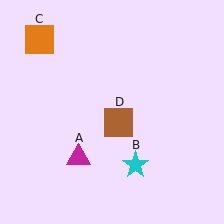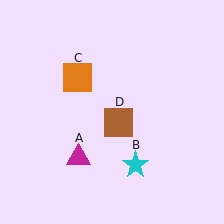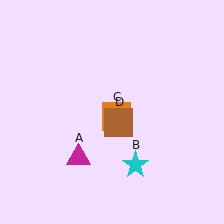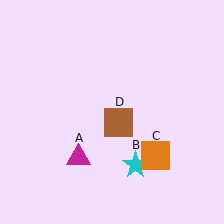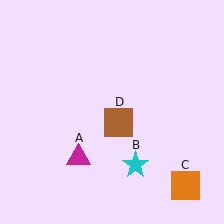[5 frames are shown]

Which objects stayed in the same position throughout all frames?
Magenta triangle (object A) and cyan star (object B) and brown square (object D) remained stationary.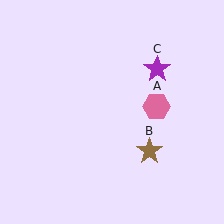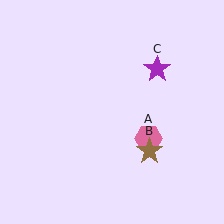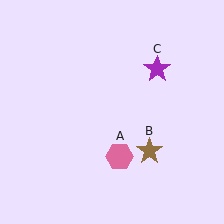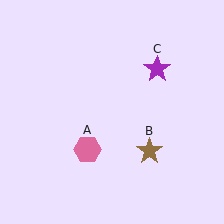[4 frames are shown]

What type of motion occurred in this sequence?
The pink hexagon (object A) rotated clockwise around the center of the scene.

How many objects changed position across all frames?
1 object changed position: pink hexagon (object A).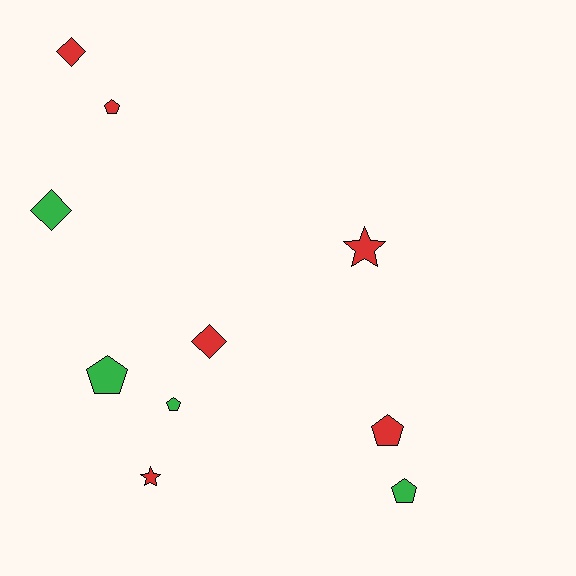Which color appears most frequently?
Red, with 6 objects.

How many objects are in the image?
There are 10 objects.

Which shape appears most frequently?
Pentagon, with 5 objects.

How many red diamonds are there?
There are 2 red diamonds.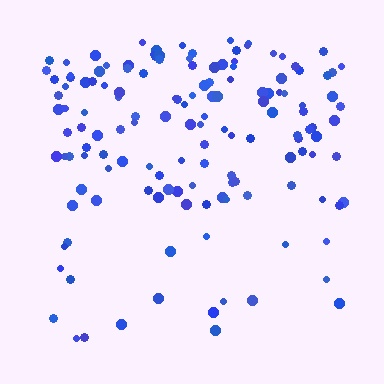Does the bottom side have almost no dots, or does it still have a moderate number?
Still a moderate number, just noticeably fewer than the top.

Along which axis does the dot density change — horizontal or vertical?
Vertical.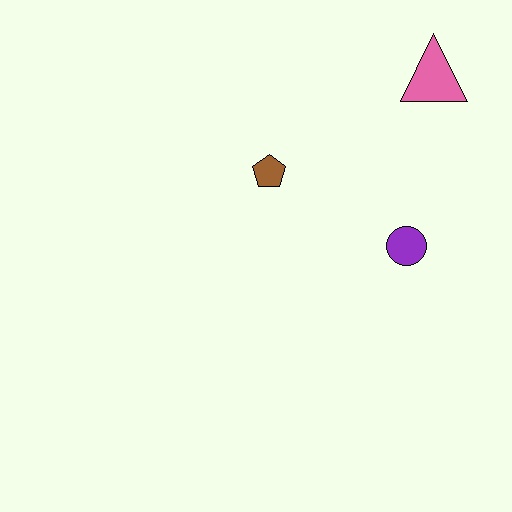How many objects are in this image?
There are 3 objects.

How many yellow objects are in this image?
There are no yellow objects.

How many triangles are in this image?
There is 1 triangle.